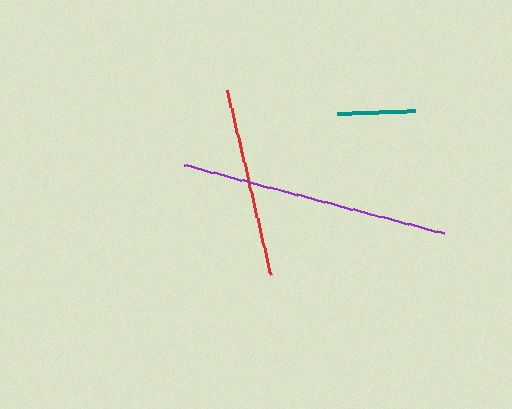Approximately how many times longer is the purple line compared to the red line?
The purple line is approximately 1.4 times the length of the red line.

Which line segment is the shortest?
The teal line is the shortest at approximately 78 pixels.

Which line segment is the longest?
The purple line is the longest at approximately 270 pixels.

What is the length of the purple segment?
The purple segment is approximately 270 pixels long.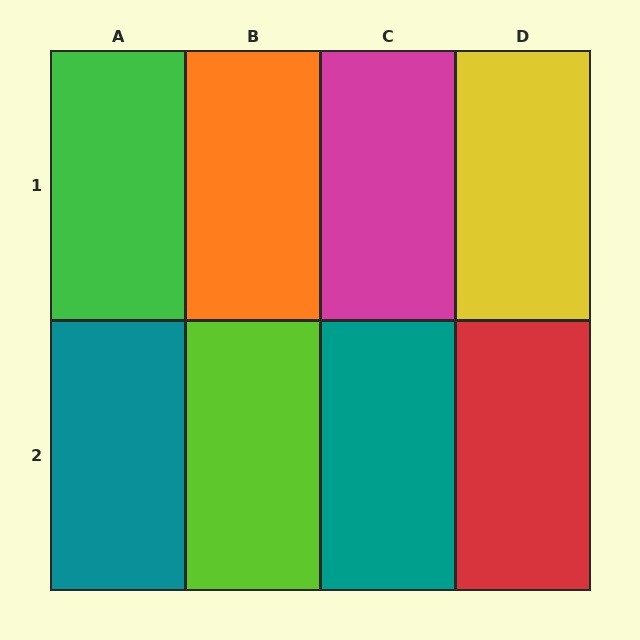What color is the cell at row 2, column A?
Teal.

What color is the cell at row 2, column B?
Lime.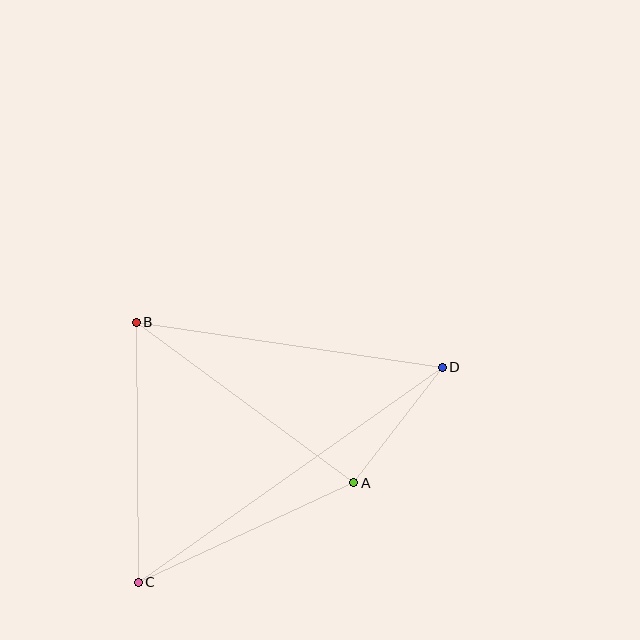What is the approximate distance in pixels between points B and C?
The distance between B and C is approximately 260 pixels.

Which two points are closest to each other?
Points A and D are closest to each other.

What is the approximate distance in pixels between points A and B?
The distance between A and B is approximately 270 pixels.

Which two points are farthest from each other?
Points C and D are farthest from each other.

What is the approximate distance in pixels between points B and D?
The distance between B and D is approximately 309 pixels.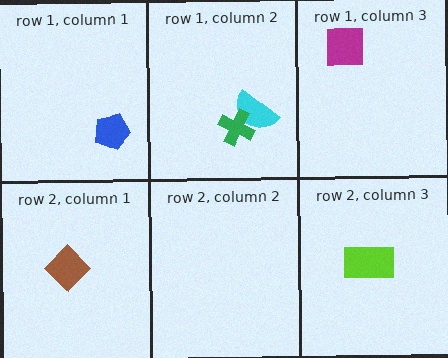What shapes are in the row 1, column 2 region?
The cyan semicircle, the green cross.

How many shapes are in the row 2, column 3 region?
1.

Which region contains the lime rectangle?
The row 2, column 3 region.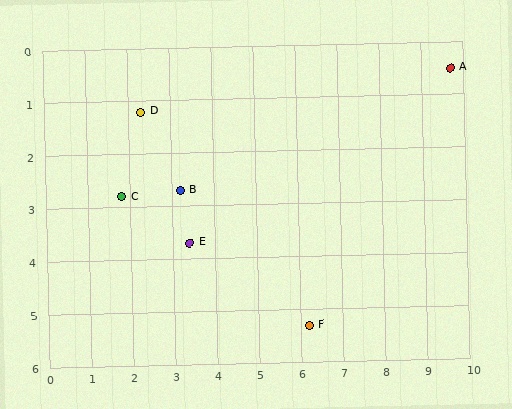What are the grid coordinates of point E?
Point E is at approximately (3.4, 3.7).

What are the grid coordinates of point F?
Point F is at approximately (6.2, 5.3).